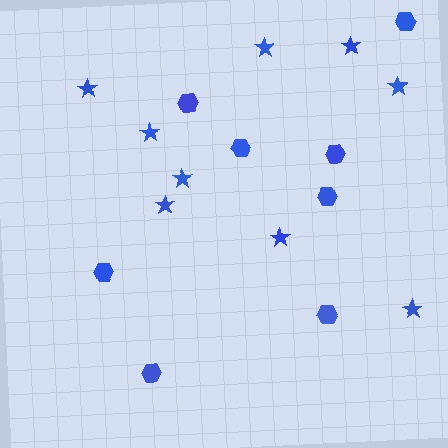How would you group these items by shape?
There are 2 groups: one group of hexagons (8) and one group of stars (9).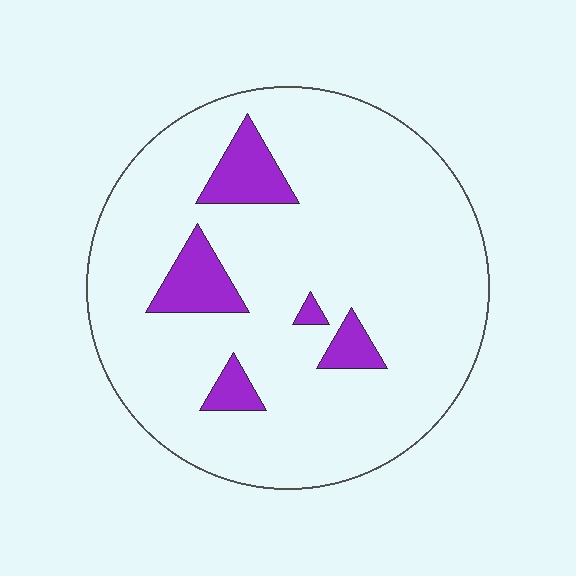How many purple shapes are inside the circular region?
5.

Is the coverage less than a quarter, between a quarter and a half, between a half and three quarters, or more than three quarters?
Less than a quarter.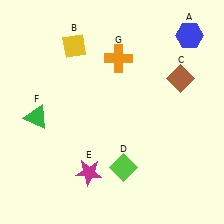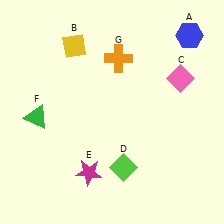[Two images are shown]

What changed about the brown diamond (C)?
In Image 1, C is brown. In Image 2, it changed to pink.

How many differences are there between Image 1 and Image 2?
There is 1 difference between the two images.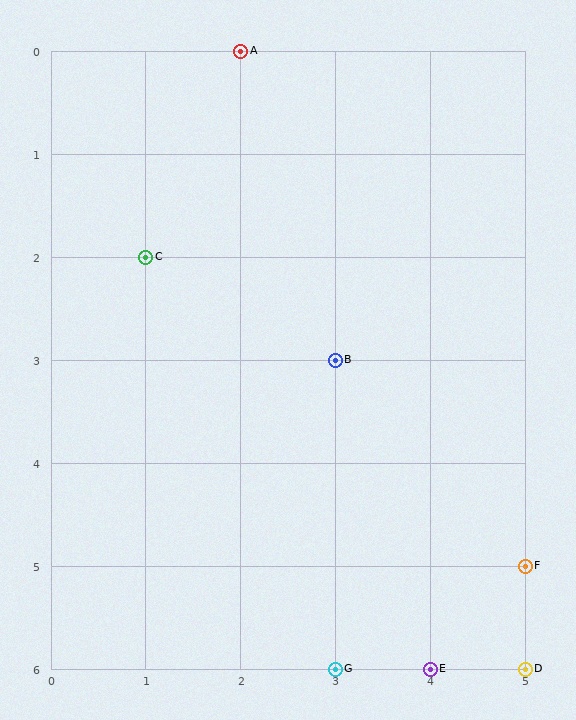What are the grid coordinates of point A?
Point A is at grid coordinates (2, 0).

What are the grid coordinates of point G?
Point G is at grid coordinates (3, 6).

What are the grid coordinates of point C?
Point C is at grid coordinates (1, 2).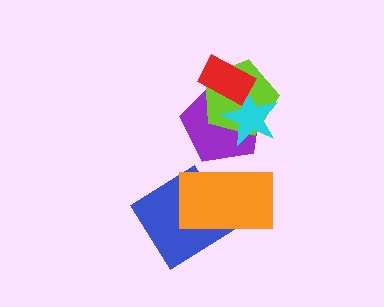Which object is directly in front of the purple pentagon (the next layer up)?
The lime pentagon is directly in front of the purple pentagon.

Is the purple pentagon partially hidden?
Yes, it is partially covered by another shape.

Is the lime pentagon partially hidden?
Yes, it is partially covered by another shape.